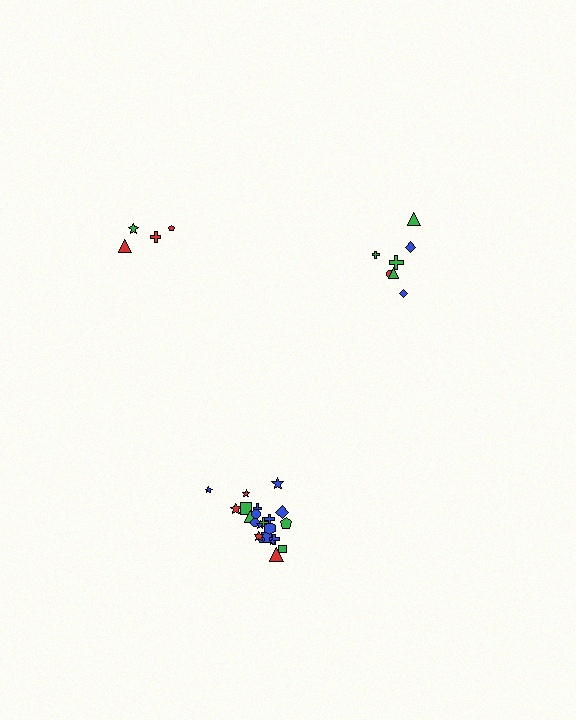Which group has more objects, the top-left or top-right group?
The top-right group.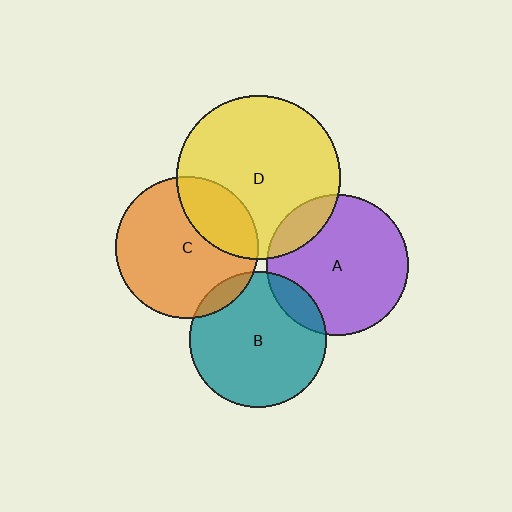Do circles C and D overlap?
Yes.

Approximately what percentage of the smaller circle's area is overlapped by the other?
Approximately 25%.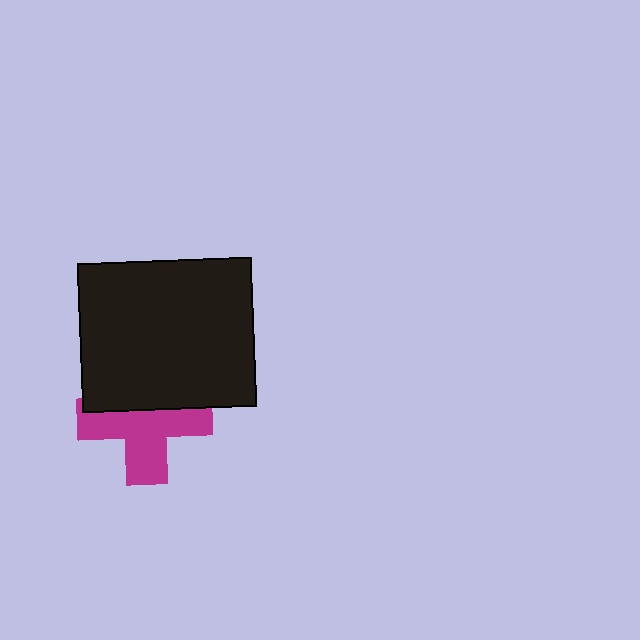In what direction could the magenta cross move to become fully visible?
The magenta cross could move down. That would shift it out from behind the black rectangle entirely.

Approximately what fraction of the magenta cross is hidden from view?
Roughly 40% of the magenta cross is hidden behind the black rectangle.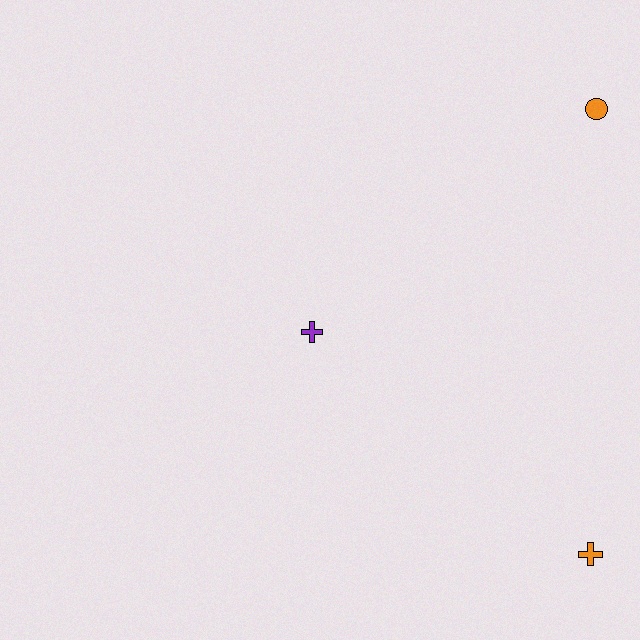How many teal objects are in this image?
There are no teal objects.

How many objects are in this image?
There are 3 objects.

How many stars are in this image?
There are no stars.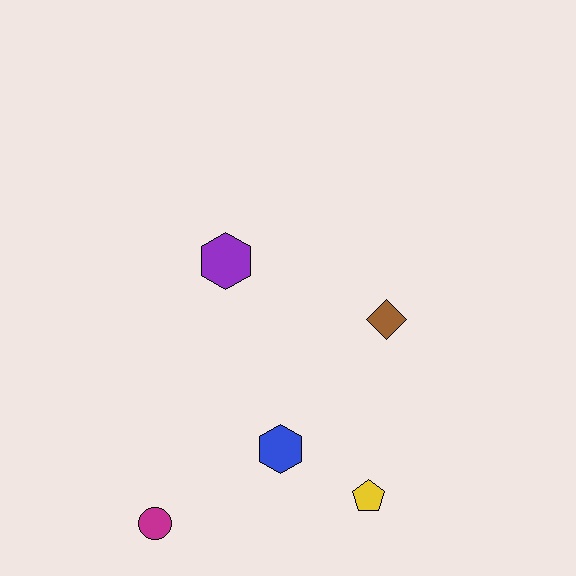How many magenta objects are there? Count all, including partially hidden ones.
There is 1 magenta object.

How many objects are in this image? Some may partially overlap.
There are 5 objects.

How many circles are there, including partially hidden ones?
There is 1 circle.